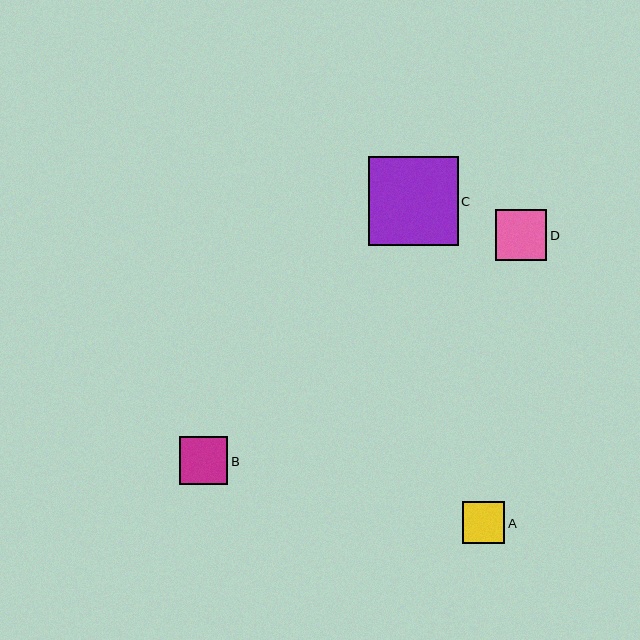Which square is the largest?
Square C is the largest with a size of approximately 89 pixels.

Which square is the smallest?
Square A is the smallest with a size of approximately 42 pixels.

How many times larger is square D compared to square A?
Square D is approximately 1.2 times the size of square A.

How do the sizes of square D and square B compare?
Square D and square B are approximately the same size.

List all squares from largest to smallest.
From largest to smallest: C, D, B, A.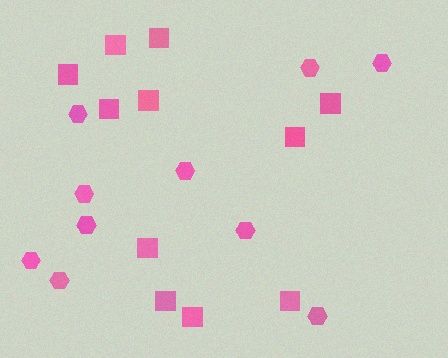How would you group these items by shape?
There are 2 groups: one group of squares (11) and one group of hexagons (10).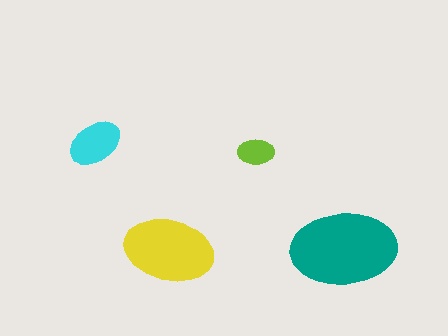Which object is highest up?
The cyan ellipse is topmost.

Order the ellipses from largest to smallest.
the teal one, the yellow one, the cyan one, the lime one.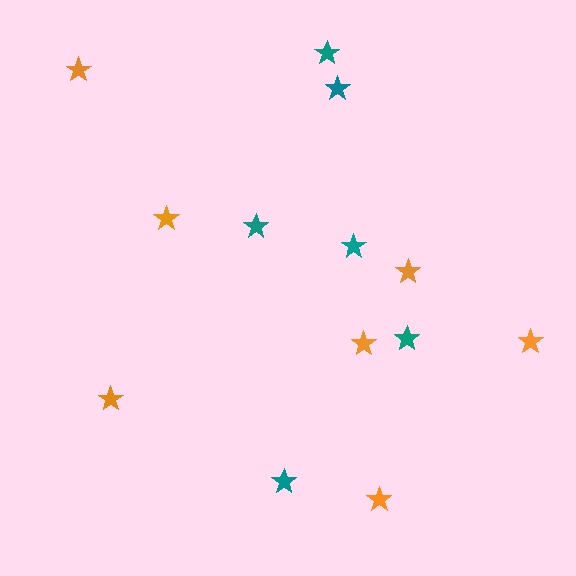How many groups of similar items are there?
There are 2 groups: one group of teal stars (6) and one group of orange stars (7).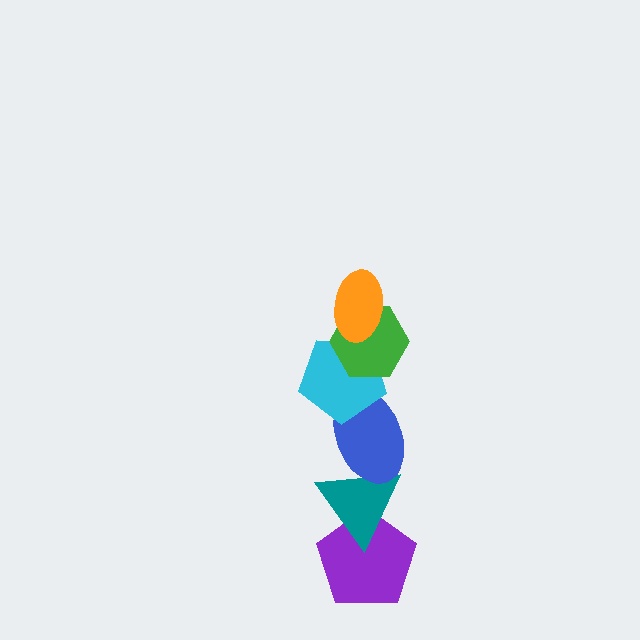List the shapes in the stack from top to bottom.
From top to bottom: the orange ellipse, the green hexagon, the cyan pentagon, the blue ellipse, the teal triangle, the purple pentagon.